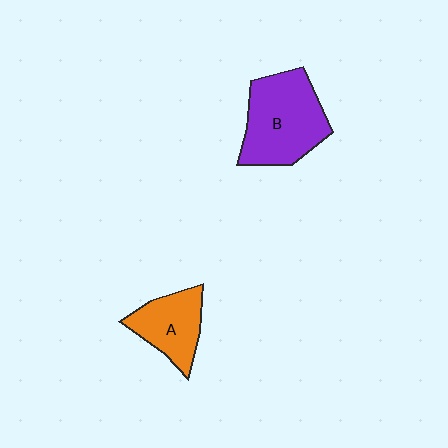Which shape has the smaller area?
Shape A (orange).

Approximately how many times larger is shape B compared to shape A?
Approximately 1.6 times.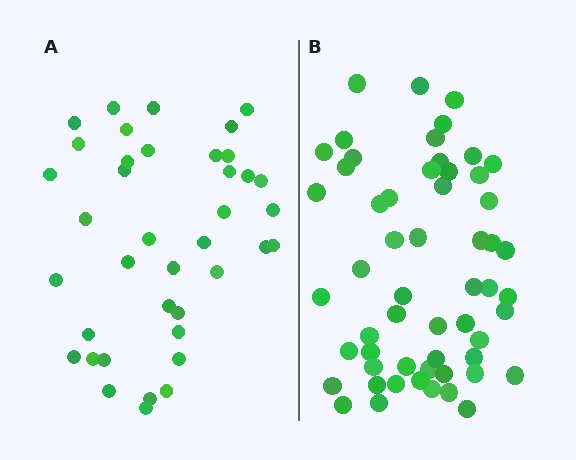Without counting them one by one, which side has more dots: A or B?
Region B (the right region) has more dots.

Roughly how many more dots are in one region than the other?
Region B has approximately 15 more dots than region A.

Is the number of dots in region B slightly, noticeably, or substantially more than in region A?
Region B has noticeably more, but not dramatically so. The ratio is roughly 1.4 to 1.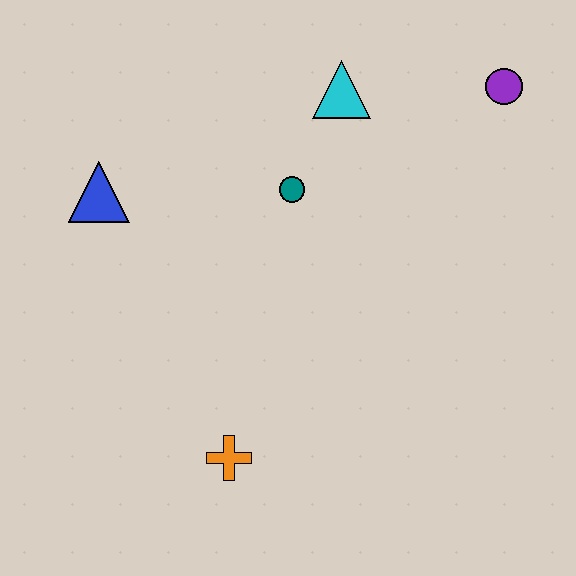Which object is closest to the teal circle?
The cyan triangle is closest to the teal circle.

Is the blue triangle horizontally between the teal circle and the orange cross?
No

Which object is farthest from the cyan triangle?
The orange cross is farthest from the cyan triangle.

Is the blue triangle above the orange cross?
Yes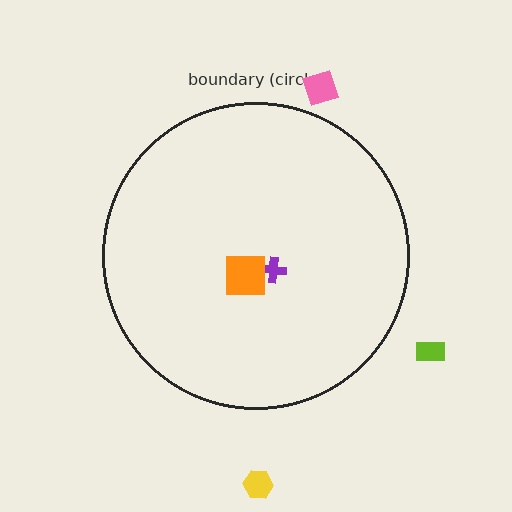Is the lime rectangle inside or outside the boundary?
Outside.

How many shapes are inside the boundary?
2 inside, 3 outside.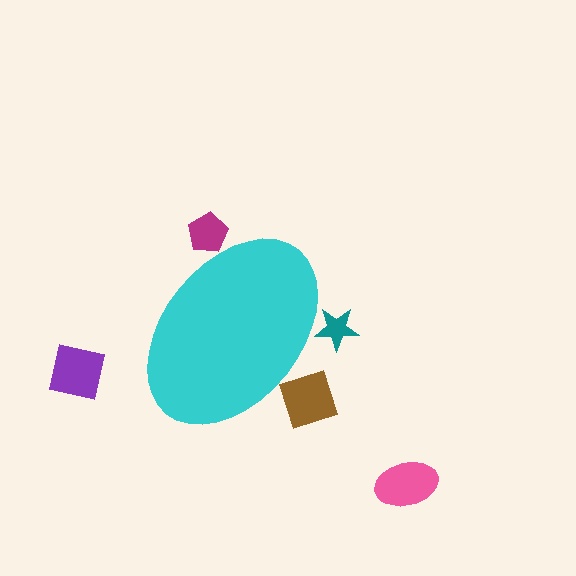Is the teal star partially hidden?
Yes, the teal star is partially hidden behind the cyan ellipse.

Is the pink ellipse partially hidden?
No, the pink ellipse is fully visible.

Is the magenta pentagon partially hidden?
Yes, the magenta pentagon is partially hidden behind the cyan ellipse.